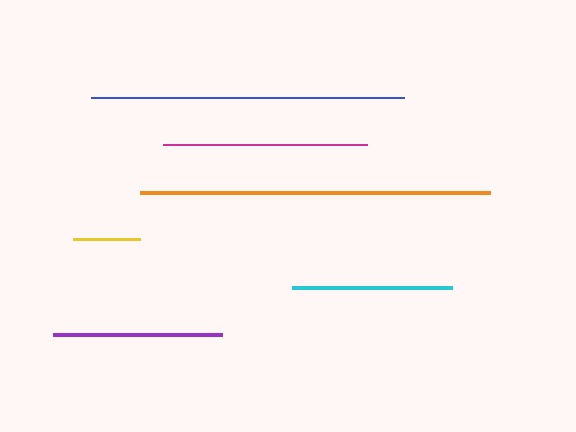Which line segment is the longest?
The orange line is the longest at approximately 350 pixels.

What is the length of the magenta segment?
The magenta segment is approximately 203 pixels long.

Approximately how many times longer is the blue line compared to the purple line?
The blue line is approximately 1.9 times the length of the purple line.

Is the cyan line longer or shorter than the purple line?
The purple line is longer than the cyan line.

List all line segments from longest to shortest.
From longest to shortest: orange, blue, magenta, purple, cyan, yellow.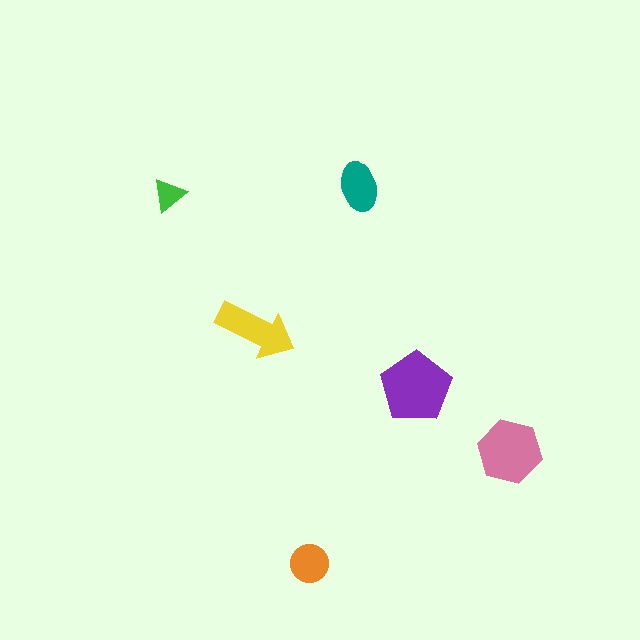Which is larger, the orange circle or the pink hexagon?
The pink hexagon.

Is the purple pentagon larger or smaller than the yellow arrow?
Larger.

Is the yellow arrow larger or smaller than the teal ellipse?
Larger.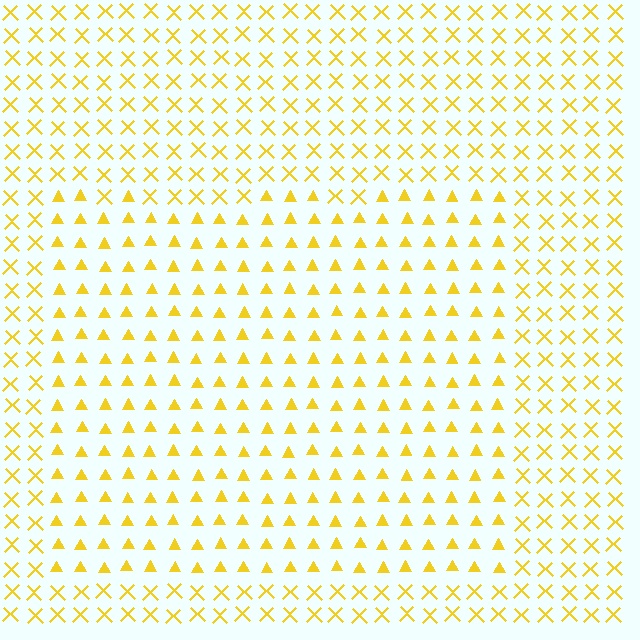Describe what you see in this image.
The image is filled with small yellow elements arranged in a uniform grid. A rectangle-shaped region contains triangles, while the surrounding area contains X marks. The boundary is defined purely by the change in element shape.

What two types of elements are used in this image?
The image uses triangles inside the rectangle region and X marks outside it.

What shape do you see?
I see a rectangle.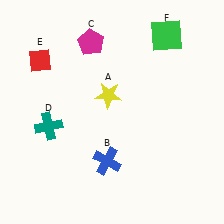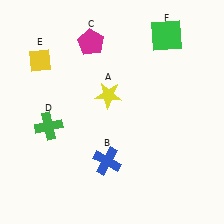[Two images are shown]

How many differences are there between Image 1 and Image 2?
There are 2 differences between the two images.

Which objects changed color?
D changed from teal to green. E changed from red to yellow.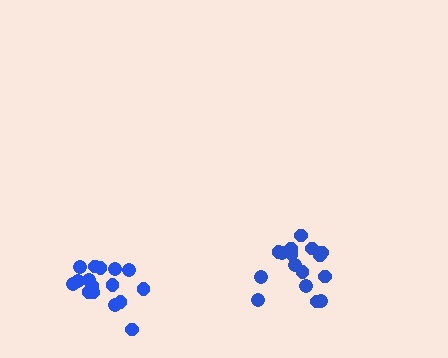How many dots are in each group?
Group 1: 17 dots, Group 2: 16 dots (33 total).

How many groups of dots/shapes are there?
There are 2 groups.